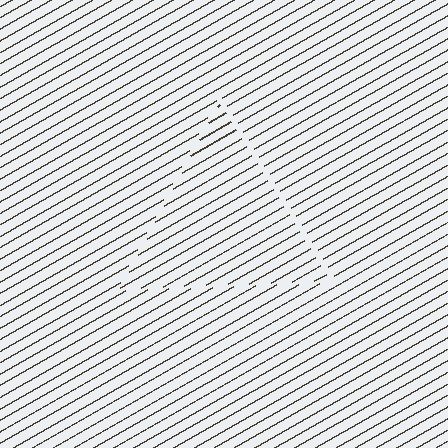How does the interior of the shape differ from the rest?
The interior of the shape contains the same grating, shifted by half a period — the contour is defined by the phase discontinuity where line-ends from the inner and outer gratings abut.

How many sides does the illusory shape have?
3 sides — the line-ends trace a triangle.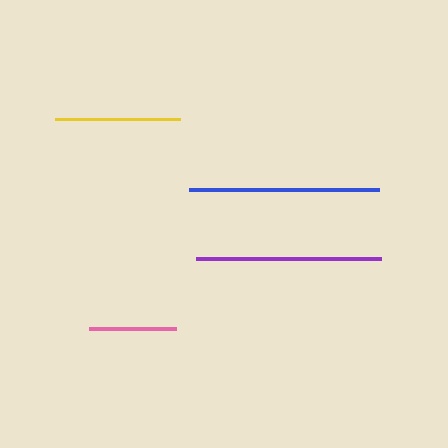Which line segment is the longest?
The blue line is the longest at approximately 190 pixels.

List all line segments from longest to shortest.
From longest to shortest: blue, purple, yellow, pink.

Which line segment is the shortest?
The pink line is the shortest at approximately 87 pixels.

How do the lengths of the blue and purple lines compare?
The blue and purple lines are approximately the same length.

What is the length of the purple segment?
The purple segment is approximately 184 pixels long.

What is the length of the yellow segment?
The yellow segment is approximately 124 pixels long.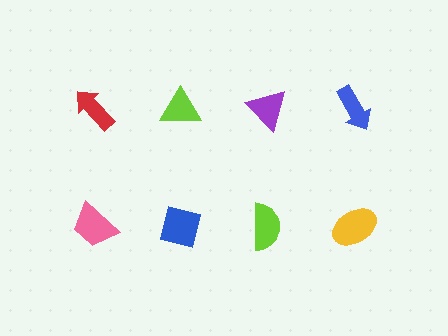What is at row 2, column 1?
A pink trapezoid.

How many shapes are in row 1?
4 shapes.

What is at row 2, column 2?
A blue square.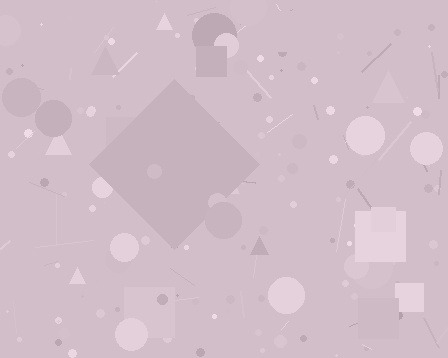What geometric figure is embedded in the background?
A diamond is embedded in the background.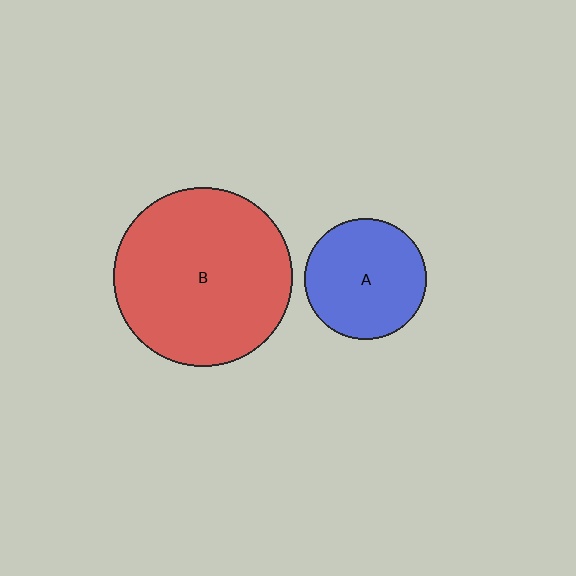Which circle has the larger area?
Circle B (red).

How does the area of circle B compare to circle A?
Approximately 2.2 times.